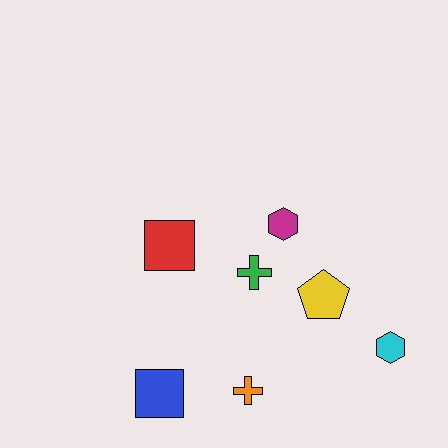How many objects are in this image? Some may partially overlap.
There are 7 objects.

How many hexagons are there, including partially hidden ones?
There are 2 hexagons.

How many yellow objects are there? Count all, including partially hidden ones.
There is 1 yellow object.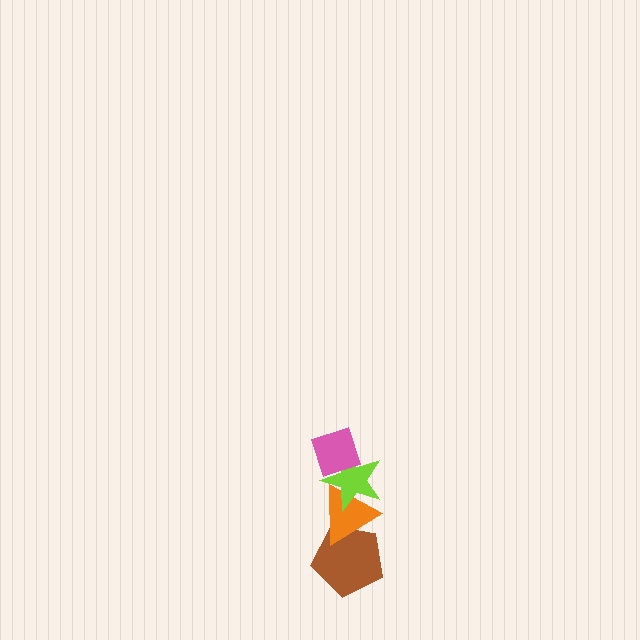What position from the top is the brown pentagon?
The brown pentagon is 4th from the top.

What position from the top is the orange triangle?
The orange triangle is 3rd from the top.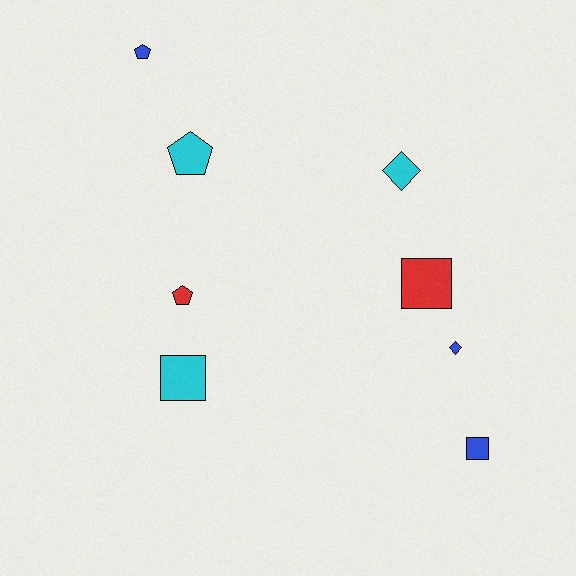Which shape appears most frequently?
Square, with 3 objects.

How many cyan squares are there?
There is 1 cyan square.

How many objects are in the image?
There are 8 objects.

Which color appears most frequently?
Blue, with 3 objects.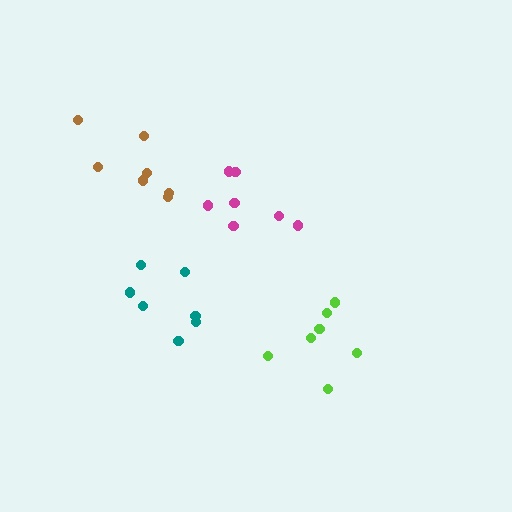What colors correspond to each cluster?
The clusters are colored: magenta, lime, teal, brown.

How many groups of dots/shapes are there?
There are 4 groups.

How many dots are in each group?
Group 1: 7 dots, Group 2: 7 dots, Group 3: 7 dots, Group 4: 7 dots (28 total).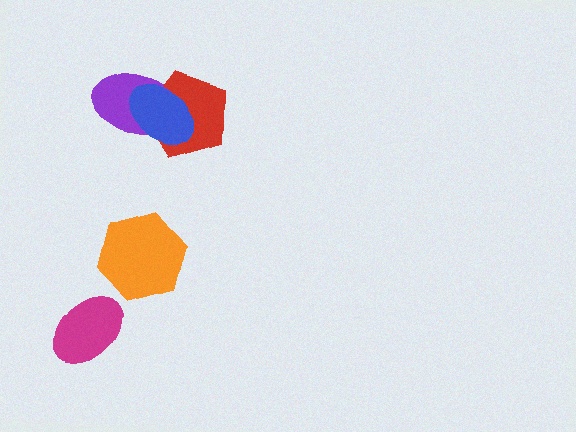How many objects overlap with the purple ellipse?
2 objects overlap with the purple ellipse.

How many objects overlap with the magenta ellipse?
0 objects overlap with the magenta ellipse.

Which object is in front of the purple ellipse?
The blue ellipse is in front of the purple ellipse.